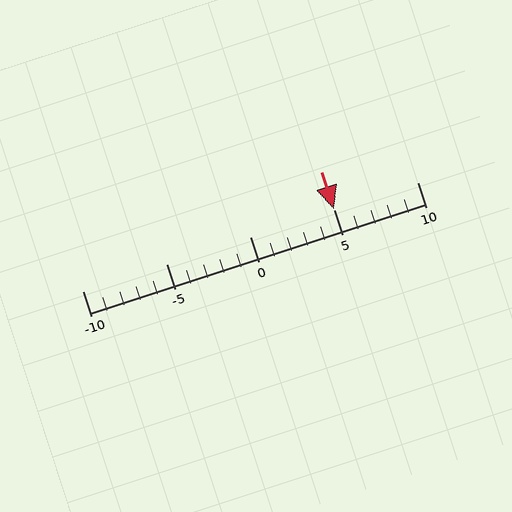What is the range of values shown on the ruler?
The ruler shows values from -10 to 10.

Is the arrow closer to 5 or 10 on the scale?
The arrow is closer to 5.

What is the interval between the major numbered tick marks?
The major tick marks are spaced 5 units apart.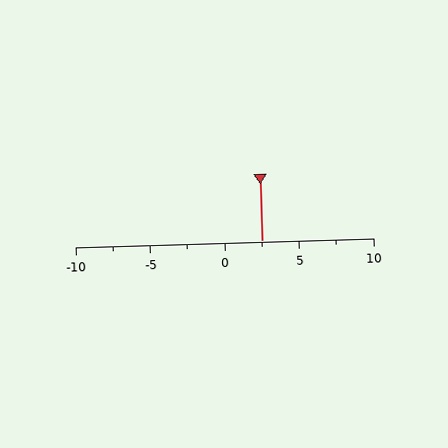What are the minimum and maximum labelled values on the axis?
The axis runs from -10 to 10.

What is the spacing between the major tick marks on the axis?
The major ticks are spaced 5 apart.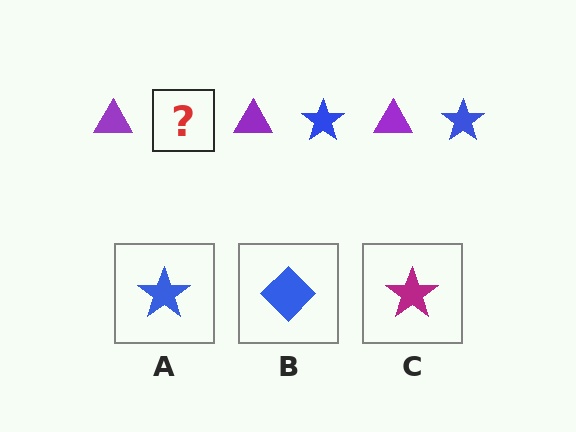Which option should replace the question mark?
Option A.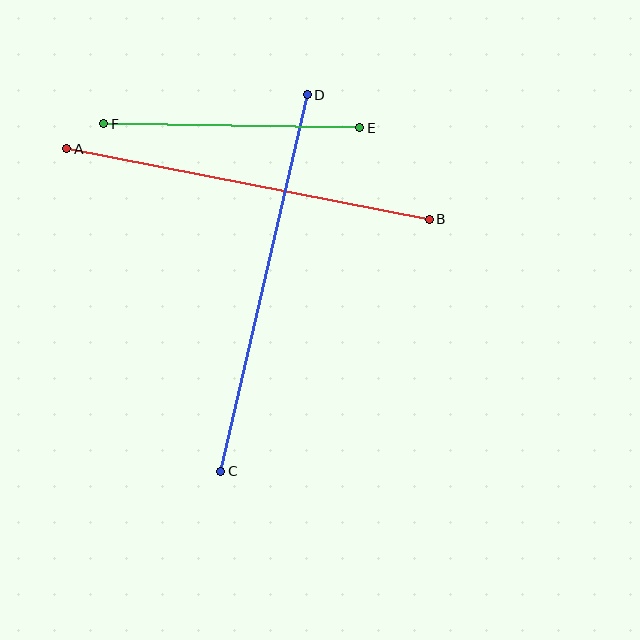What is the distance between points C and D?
The distance is approximately 386 pixels.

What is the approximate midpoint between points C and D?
The midpoint is at approximately (264, 283) pixels.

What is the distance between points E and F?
The distance is approximately 256 pixels.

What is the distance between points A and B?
The distance is approximately 369 pixels.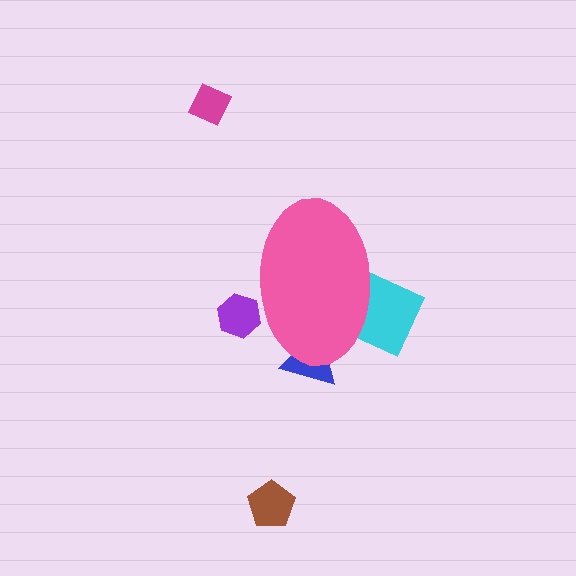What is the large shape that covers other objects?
A pink ellipse.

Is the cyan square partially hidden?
Yes, the cyan square is partially hidden behind the pink ellipse.